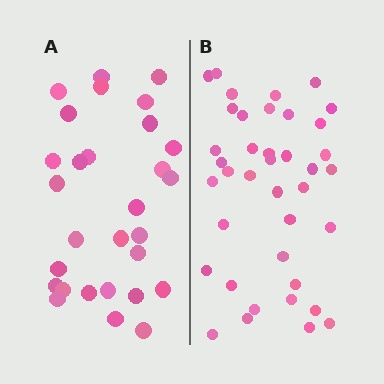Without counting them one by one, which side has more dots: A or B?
Region B (the right region) has more dots.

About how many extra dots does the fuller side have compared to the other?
Region B has roughly 10 or so more dots than region A.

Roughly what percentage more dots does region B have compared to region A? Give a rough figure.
About 35% more.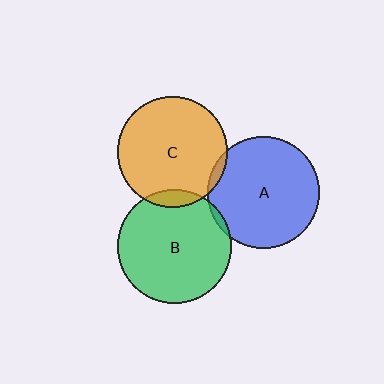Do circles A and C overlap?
Yes.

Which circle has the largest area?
Circle B (green).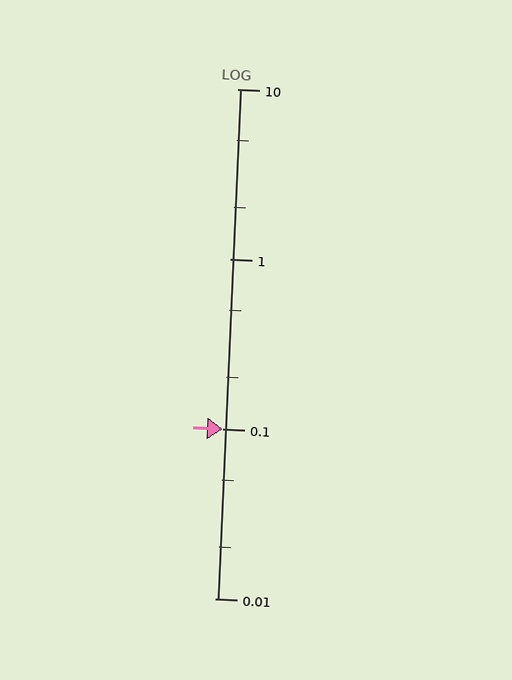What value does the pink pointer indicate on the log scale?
The pointer indicates approximately 0.1.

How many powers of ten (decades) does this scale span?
The scale spans 3 decades, from 0.01 to 10.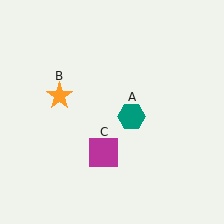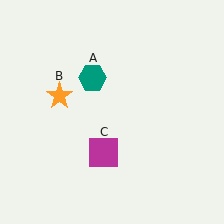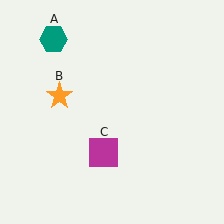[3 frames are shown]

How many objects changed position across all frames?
1 object changed position: teal hexagon (object A).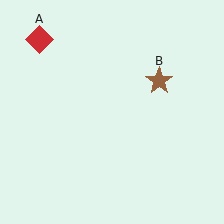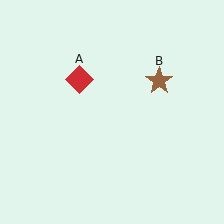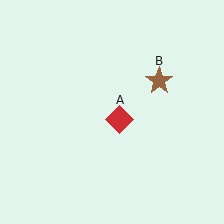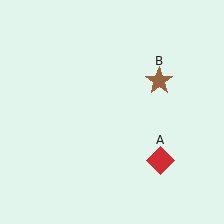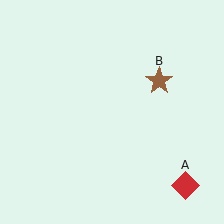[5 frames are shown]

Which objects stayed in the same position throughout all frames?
Brown star (object B) remained stationary.